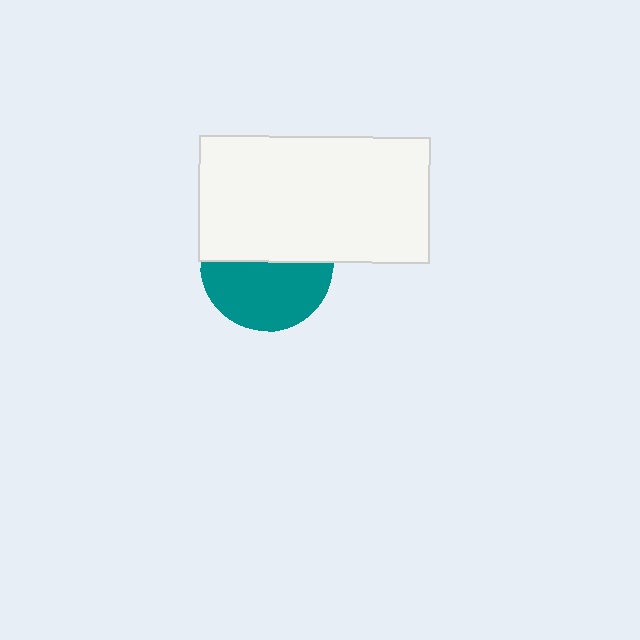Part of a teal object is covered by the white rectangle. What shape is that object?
It is a circle.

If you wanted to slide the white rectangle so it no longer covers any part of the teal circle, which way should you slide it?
Slide it up — that is the most direct way to separate the two shapes.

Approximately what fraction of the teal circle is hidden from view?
Roughly 49% of the teal circle is hidden behind the white rectangle.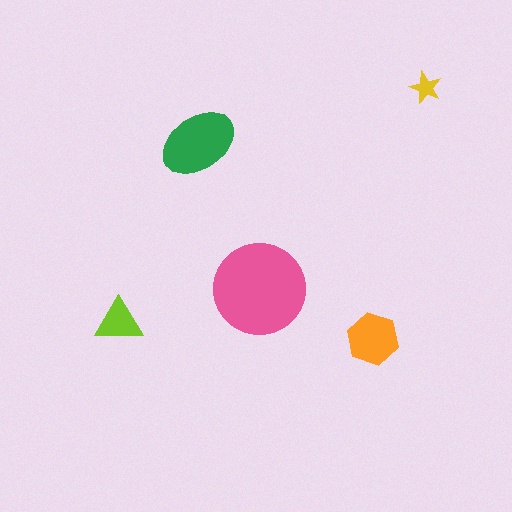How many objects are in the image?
There are 5 objects in the image.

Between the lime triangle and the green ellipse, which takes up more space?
The green ellipse.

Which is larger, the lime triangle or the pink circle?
The pink circle.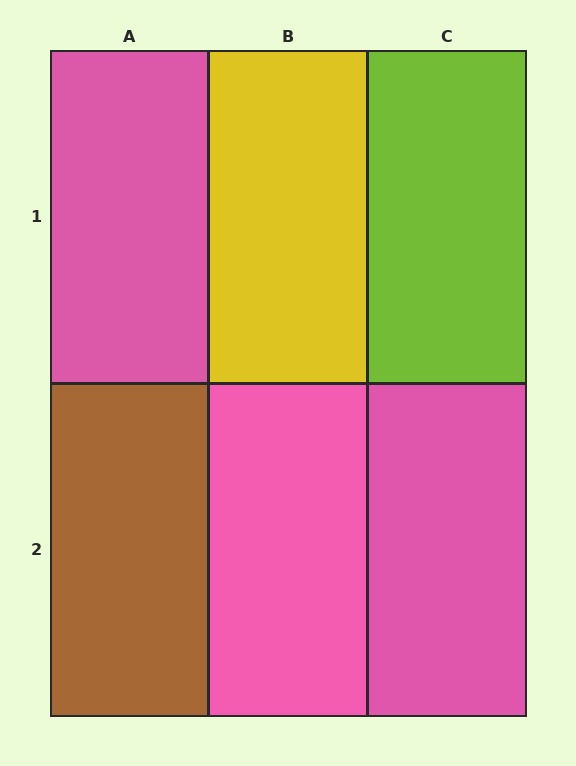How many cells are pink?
3 cells are pink.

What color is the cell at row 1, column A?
Pink.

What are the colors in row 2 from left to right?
Brown, pink, pink.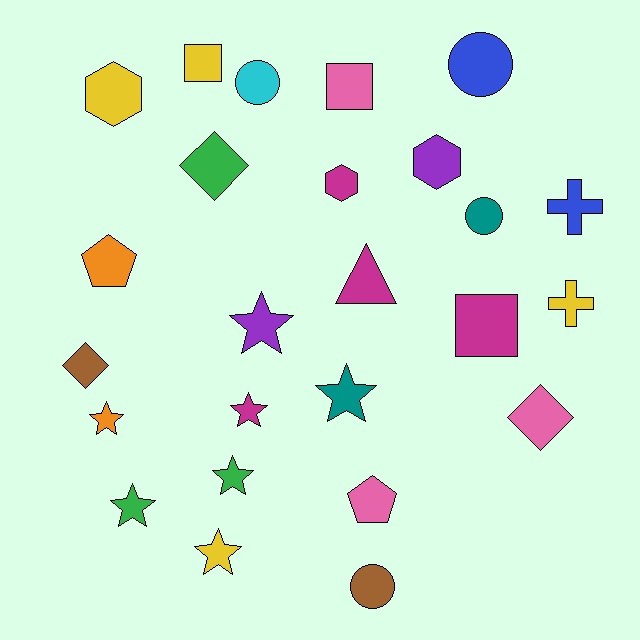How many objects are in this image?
There are 25 objects.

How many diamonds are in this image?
There are 3 diamonds.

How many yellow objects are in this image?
There are 4 yellow objects.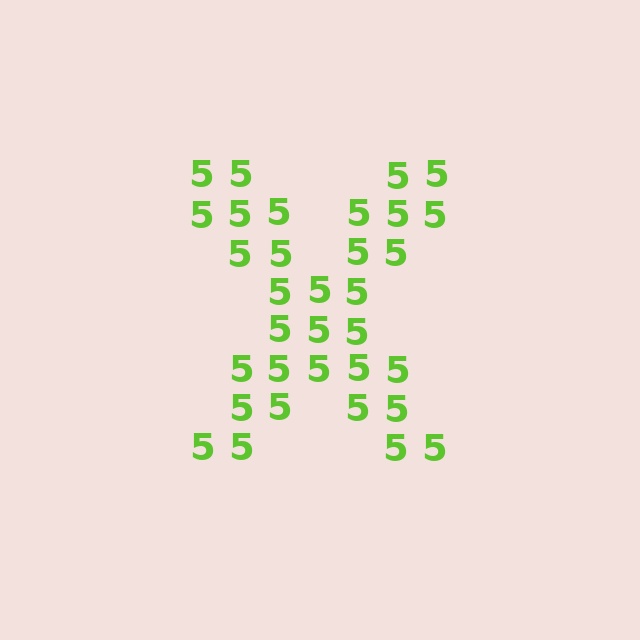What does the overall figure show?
The overall figure shows the letter X.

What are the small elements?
The small elements are digit 5's.